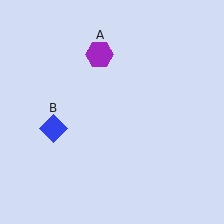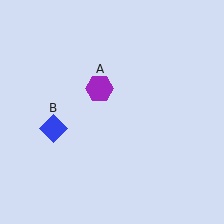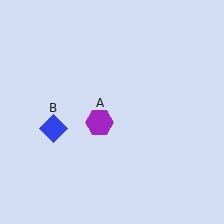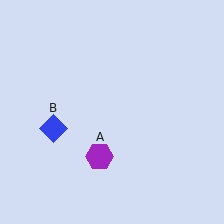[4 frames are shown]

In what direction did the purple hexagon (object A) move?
The purple hexagon (object A) moved down.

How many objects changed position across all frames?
1 object changed position: purple hexagon (object A).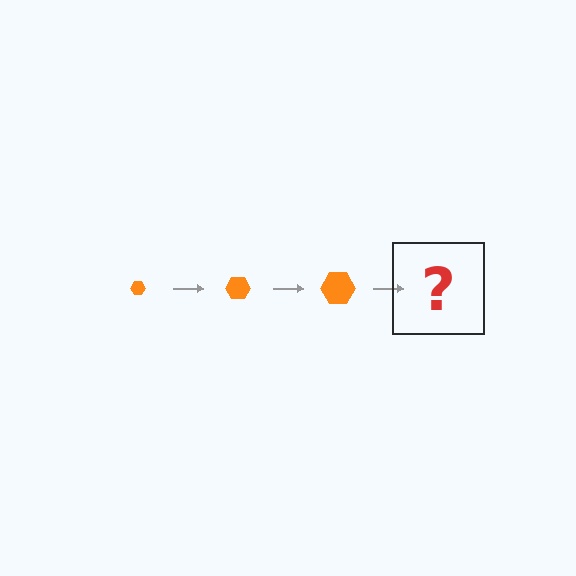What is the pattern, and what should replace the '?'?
The pattern is that the hexagon gets progressively larger each step. The '?' should be an orange hexagon, larger than the previous one.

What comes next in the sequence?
The next element should be an orange hexagon, larger than the previous one.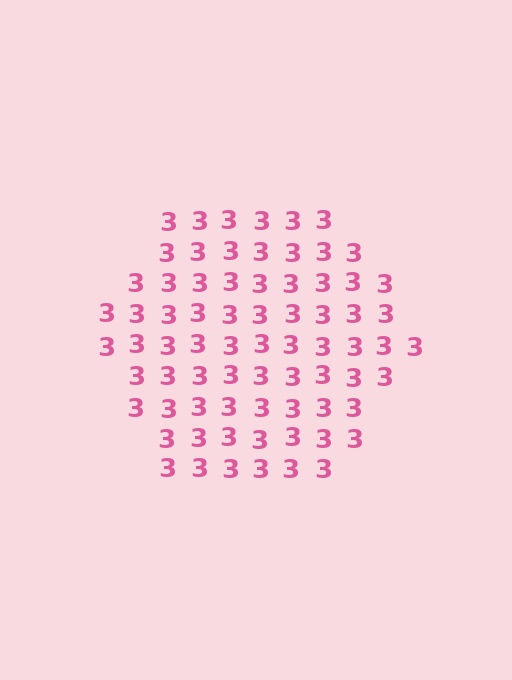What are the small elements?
The small elements are digit 3's.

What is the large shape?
The large shape is a hexagon.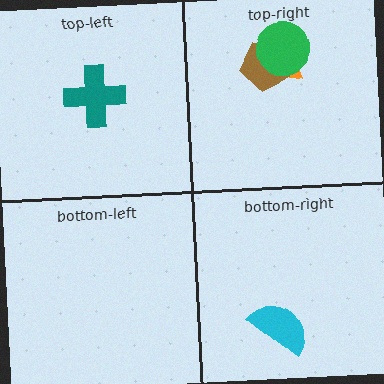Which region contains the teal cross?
The top-left region.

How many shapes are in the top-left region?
1.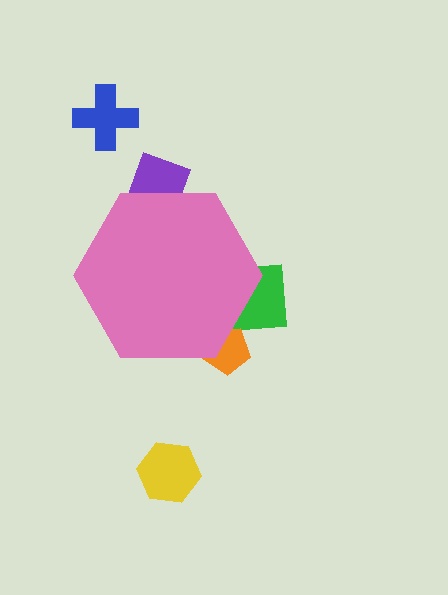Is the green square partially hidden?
Yes, the green square is partially hidden behind the pink hexagon.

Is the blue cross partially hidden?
No, the blue cross is fully visible.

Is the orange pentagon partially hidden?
Yes, the orange pentagon is partially hidden behind the pink hexagon.